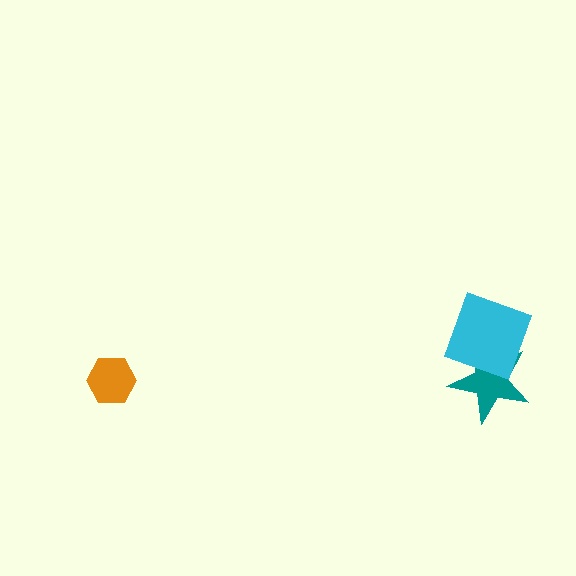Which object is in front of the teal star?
The cyan diamond is in front of the teal star.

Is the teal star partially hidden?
Yes, it is partially covered by another shape.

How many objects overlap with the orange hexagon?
0 objects overlap with the orange hexagon.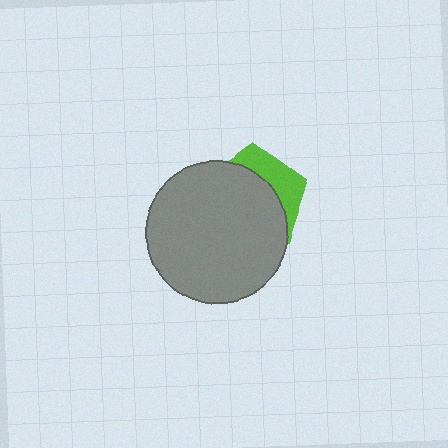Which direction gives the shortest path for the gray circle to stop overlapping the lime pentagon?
Moving toward the lower-left gives the shortest separation.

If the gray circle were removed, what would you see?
You would see the complete lime pentagon.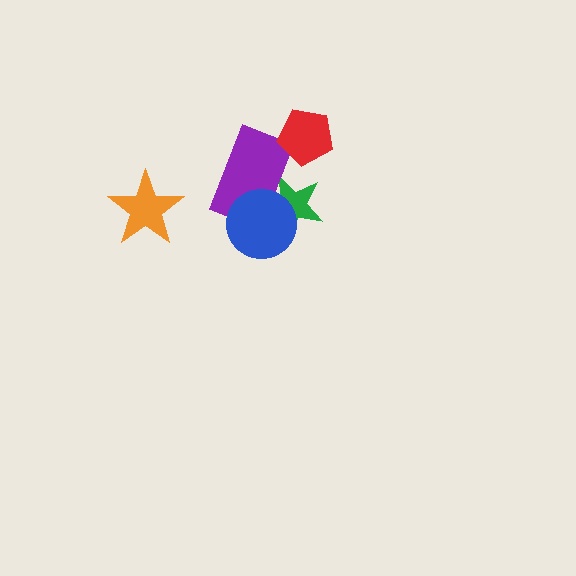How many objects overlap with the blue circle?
2 objects overlap with the blue circle.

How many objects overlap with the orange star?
0 objects overlap with the orange star.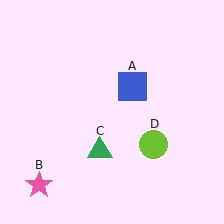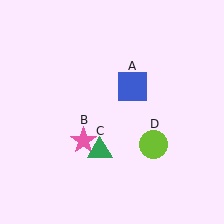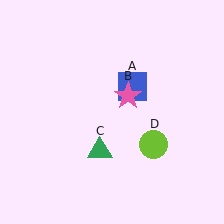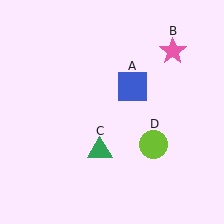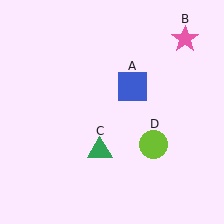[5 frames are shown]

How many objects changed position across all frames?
1 object changed position: pink star (object B).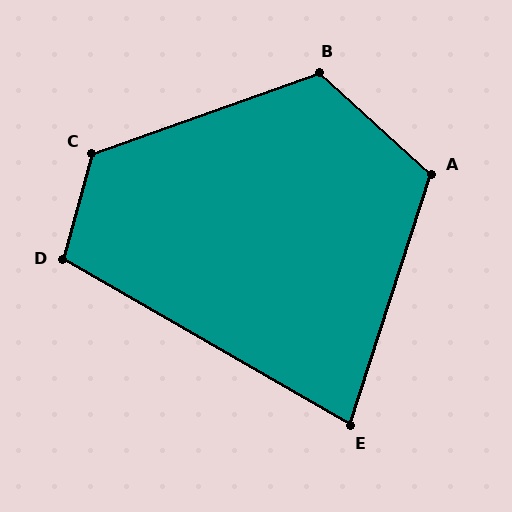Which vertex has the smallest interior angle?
E, at approximately 78 degrees.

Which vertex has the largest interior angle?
C, at approximately 125 degrees.